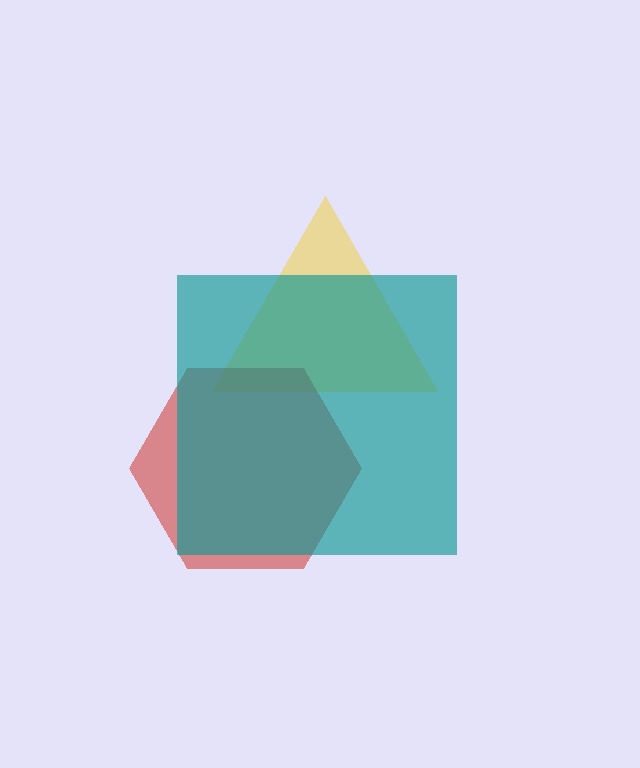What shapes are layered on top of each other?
The layered shapes are: a yellow triangle, a red hexagon, a teal square.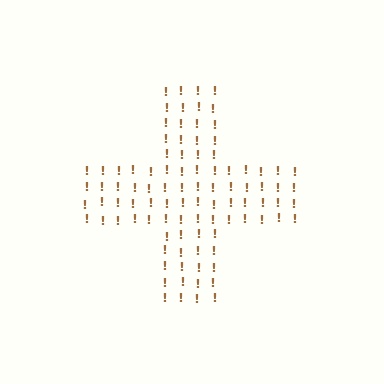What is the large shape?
The large shape is a cross.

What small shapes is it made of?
It is made of small exclamation marks.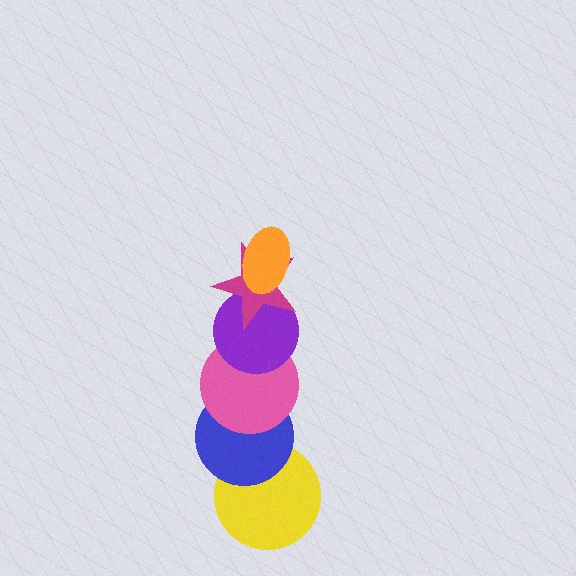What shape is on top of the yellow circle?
The blue circle is on top of the yellow circle.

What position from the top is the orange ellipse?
The orange ellipse is 1st from the top.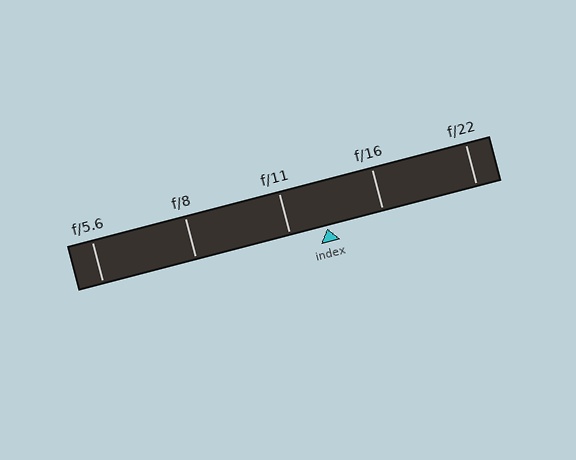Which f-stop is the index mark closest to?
The index mark is closest to f/11.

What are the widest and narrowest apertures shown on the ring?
The widest aperture shown is f/5.6 and the narrowest is f/22.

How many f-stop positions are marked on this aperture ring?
There are 5 f-stop positions marked.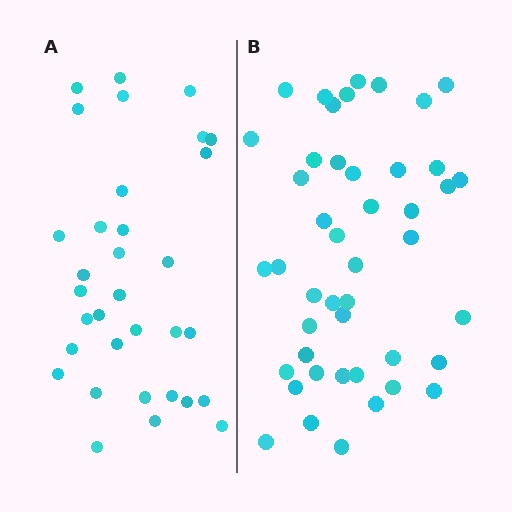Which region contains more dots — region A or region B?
Region B (the right region) has more dots.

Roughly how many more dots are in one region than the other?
Region B has roughly 12 or so more dots than region A.